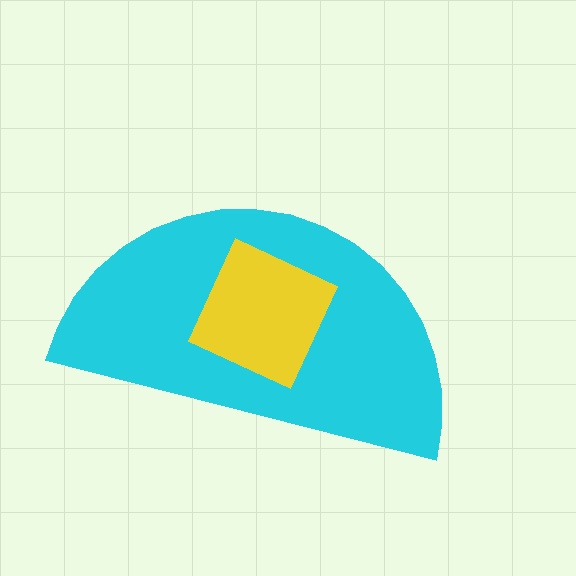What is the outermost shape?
The cyan semicircle.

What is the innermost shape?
The yellow diamond.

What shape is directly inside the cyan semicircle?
The yellow diamond.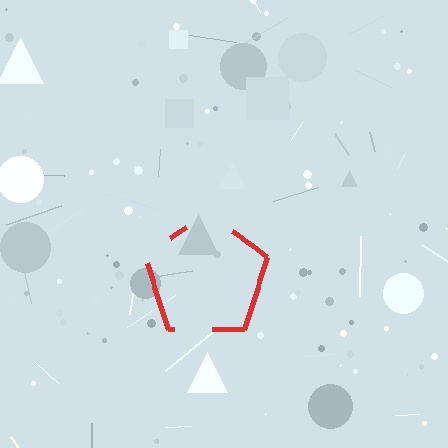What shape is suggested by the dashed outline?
The dashed outline suggests a pentagon.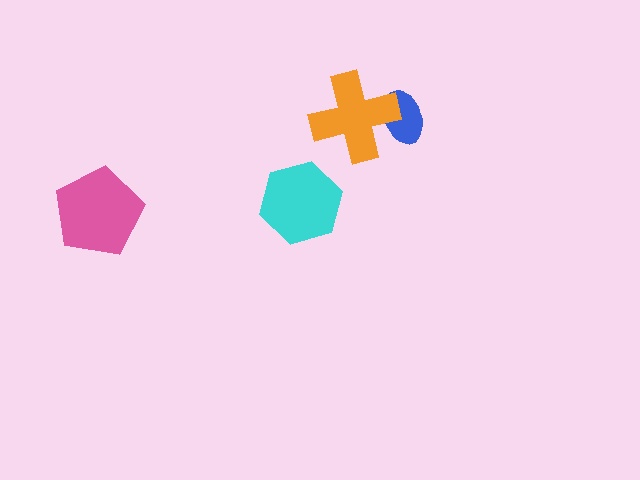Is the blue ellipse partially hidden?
Yes, it is partially covered by another shape.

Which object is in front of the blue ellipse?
The orange cross is in front of the blue ellipse.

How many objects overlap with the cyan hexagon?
0 objects overlap with the cyan hexagon.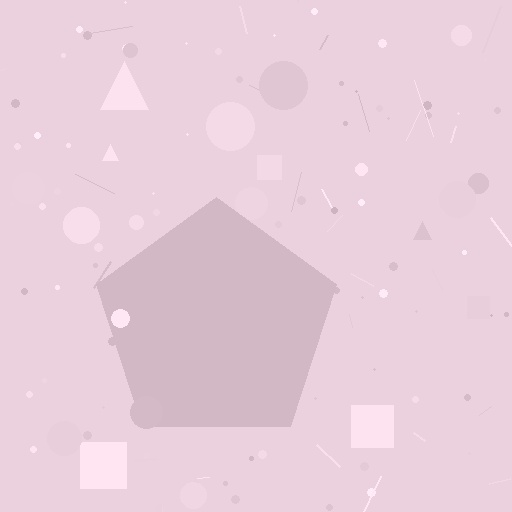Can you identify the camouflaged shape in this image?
The camouflaged shape is a pentagon.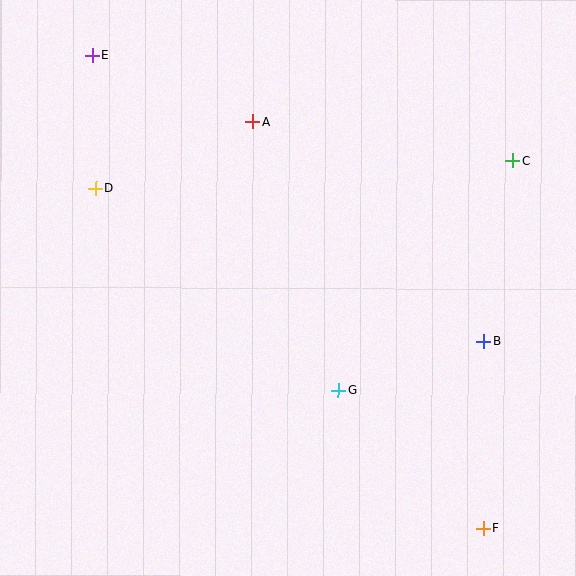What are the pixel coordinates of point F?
Point F is at (483, 528).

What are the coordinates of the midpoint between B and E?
The midpoint between B and E is at (288, 198).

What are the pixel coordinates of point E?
Point E is at (92, 56).